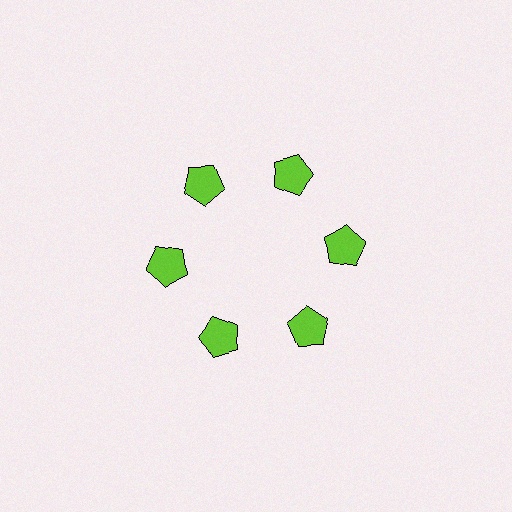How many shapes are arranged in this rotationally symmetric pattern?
There are 6 shapes, arranged in 6 groups of 1.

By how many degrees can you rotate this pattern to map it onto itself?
The pattern maps onto itself every 60 degrees of rotation.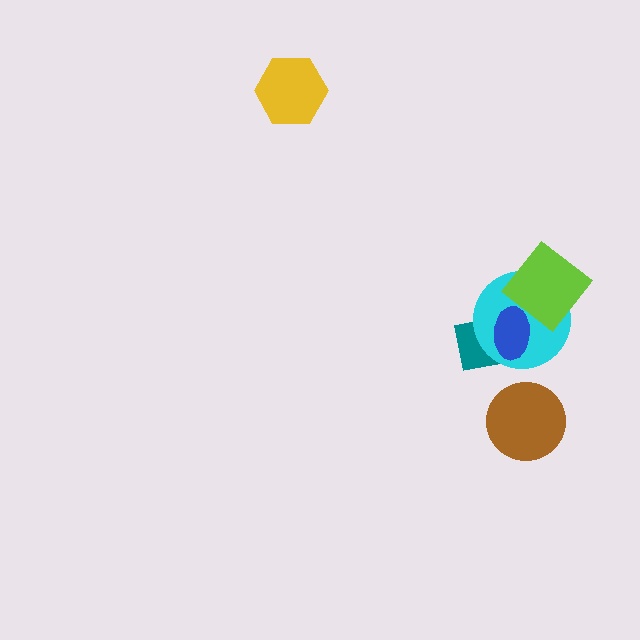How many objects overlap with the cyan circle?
3 objects overlap with the cyan circle.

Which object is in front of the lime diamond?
The blue ellipse is in front of the lime diamond.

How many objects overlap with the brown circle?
0 objects overlap with the brown circle.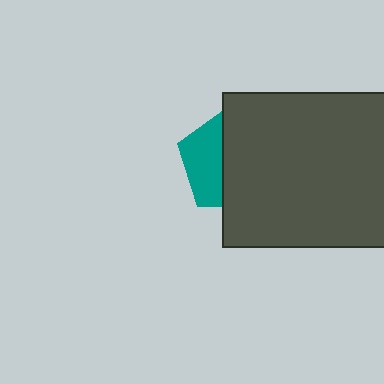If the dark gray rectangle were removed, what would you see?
You would see the complete teal pentagon.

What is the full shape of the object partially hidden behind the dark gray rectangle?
The partially hidden object is a teal pentagon.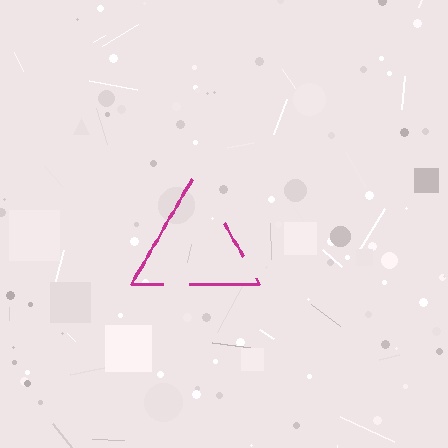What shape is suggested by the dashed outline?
The dashed outline suggests a triangle.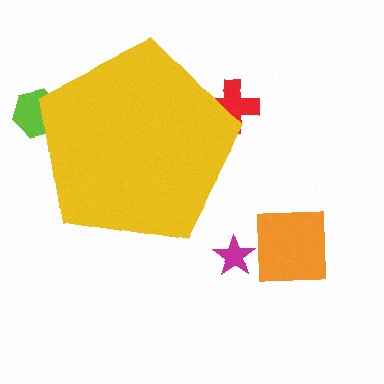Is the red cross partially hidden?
Yes, the red cross is partially hidden behind the yellow pentagon.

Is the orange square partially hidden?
No, the orange square is fully visible.